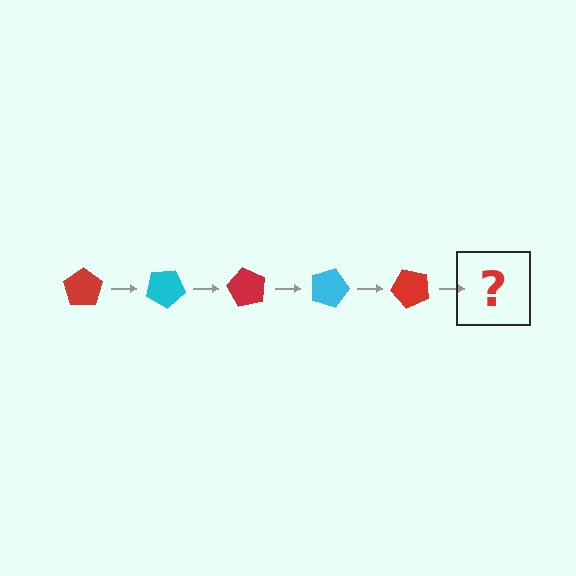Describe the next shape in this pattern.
It should be a cyan pentagon, rotated 150 degrees from the start.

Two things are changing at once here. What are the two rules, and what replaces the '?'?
The two rules are that it rotates 30 degrees each step and the color cycles through red and cyan. The '?' should be a cyan pentagon, rotated 150 degrees from the start.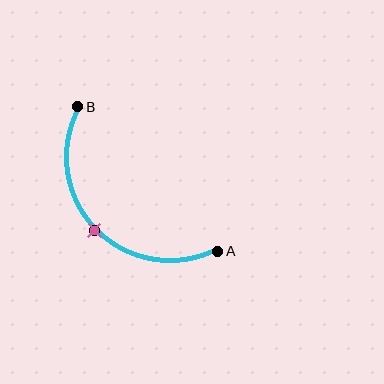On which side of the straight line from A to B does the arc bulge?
The arc bulges below and to the left of the straight line connecting A and B.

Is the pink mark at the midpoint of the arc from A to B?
Yes. The pink mark lies on the arc at equal arc-length from both A and B — it is the arc midpoint.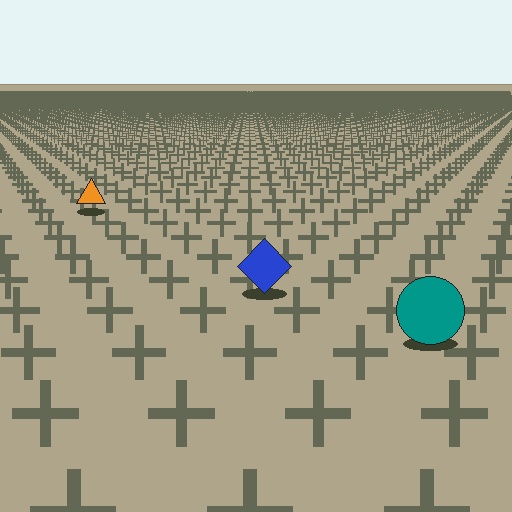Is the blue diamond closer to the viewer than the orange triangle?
Yes. The blue diamond is closer — you can tell from the texture gradient: the ground texture is coarser near it.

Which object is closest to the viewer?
The teal circle is closest. The texture marks near it are larger and more spread out.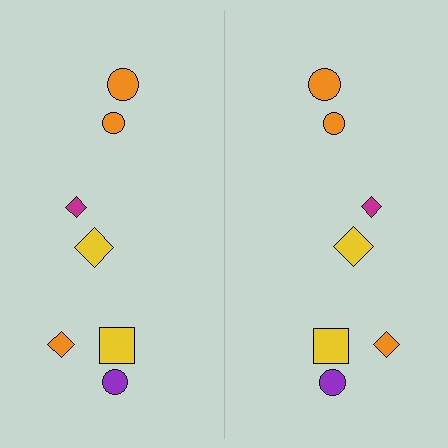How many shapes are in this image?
There are 14 shapes in this image.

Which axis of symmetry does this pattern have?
The pattern has a vertical axis of symmetry running through the center of the image.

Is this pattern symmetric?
Yes, this pattern has bilateral (reflection) symmetry.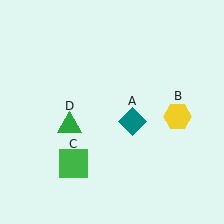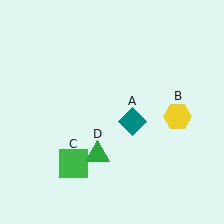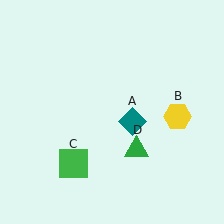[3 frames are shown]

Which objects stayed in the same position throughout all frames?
Teal diamond (object A) and yellow hexagon (object B) and green square (object C) remained stationary.